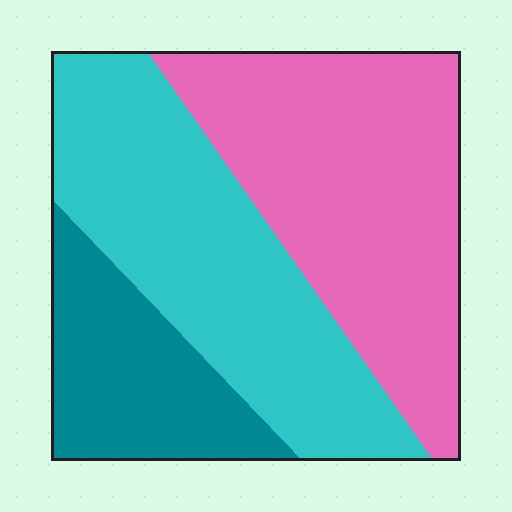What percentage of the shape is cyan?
Cyan covers 39% of the shape.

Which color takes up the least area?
Teal, at roughly 20%.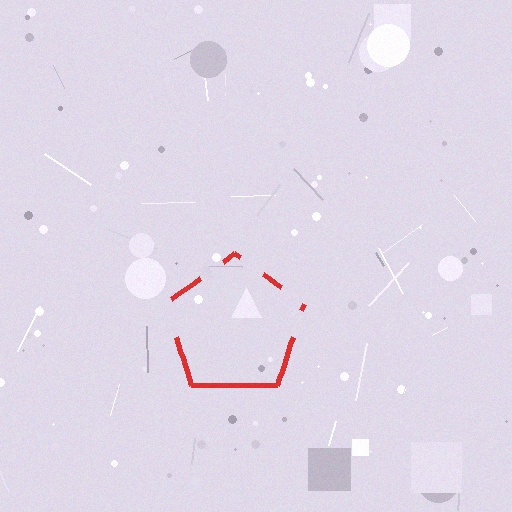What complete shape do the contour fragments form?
The contour fragments form a pentagon.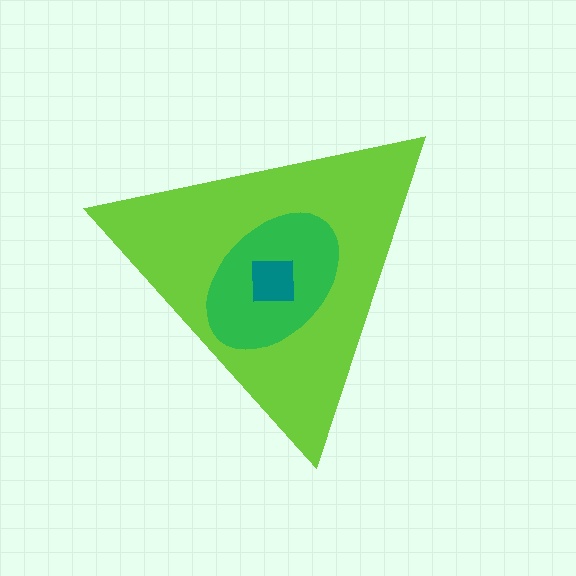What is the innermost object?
The teal square.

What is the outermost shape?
The lime triangle.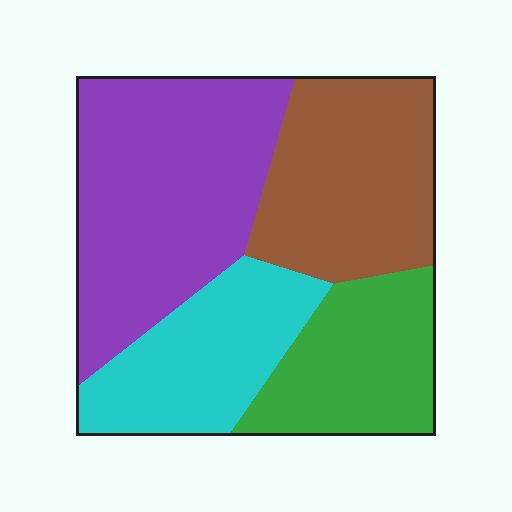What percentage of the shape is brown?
Brown takes up about one quarter (1/4) of the shape.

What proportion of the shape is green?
Green covers around 20% of the shape.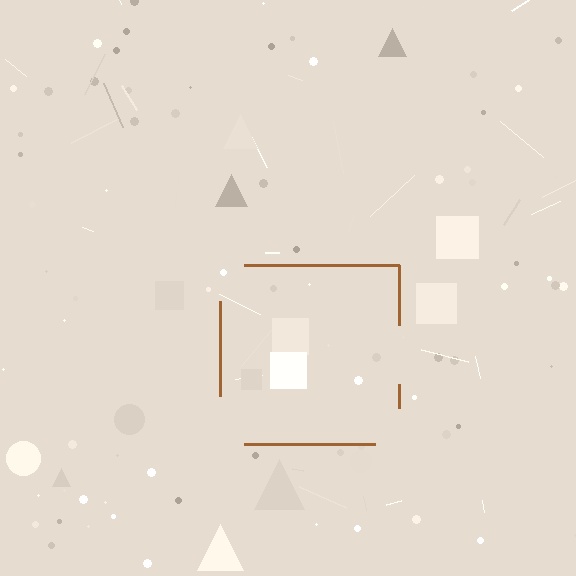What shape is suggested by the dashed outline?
The dashed outline suggests a square.